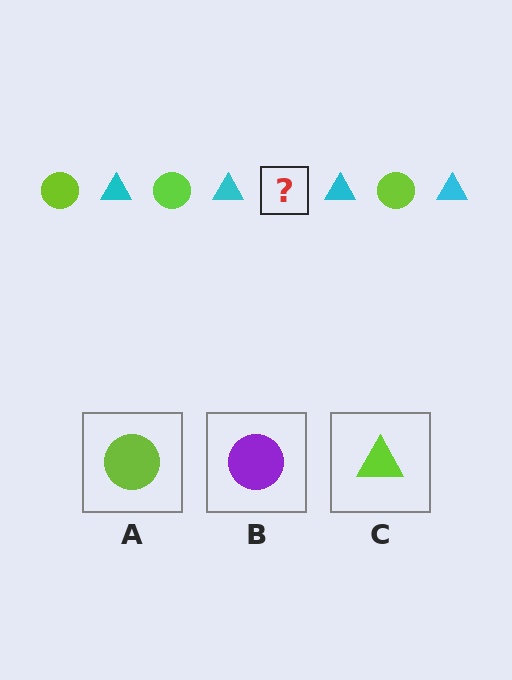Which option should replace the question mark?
Option A.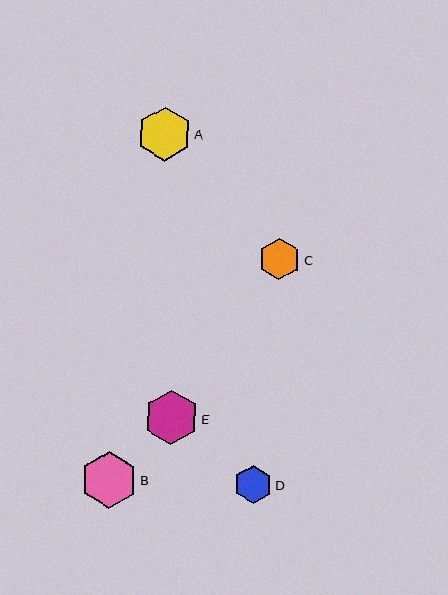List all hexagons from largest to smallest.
From largest to smallest: B, E, A, C, D.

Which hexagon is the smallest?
Hexagon D is the smallest with a size of approximately 38 pixels.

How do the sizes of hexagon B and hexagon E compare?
Hexagon B and hexagon E are approximately the same size.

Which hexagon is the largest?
Hexagon B is the largest with a size of approximately 57 pixels.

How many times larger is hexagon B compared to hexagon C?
Hexagon B is approximately 1.4 times the size of hexagon C.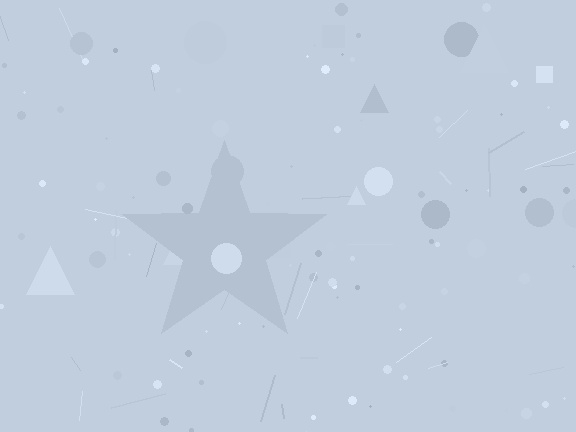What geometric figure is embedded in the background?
A star is embedded in the background.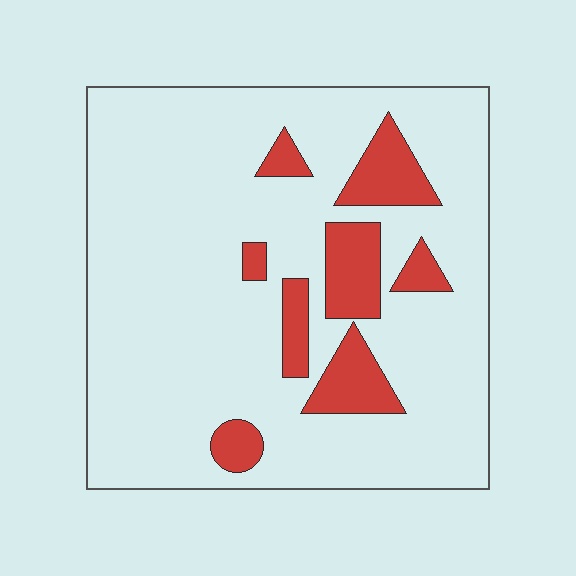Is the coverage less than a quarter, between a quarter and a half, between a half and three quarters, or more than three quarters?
Less than a quarter.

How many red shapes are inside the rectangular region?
8.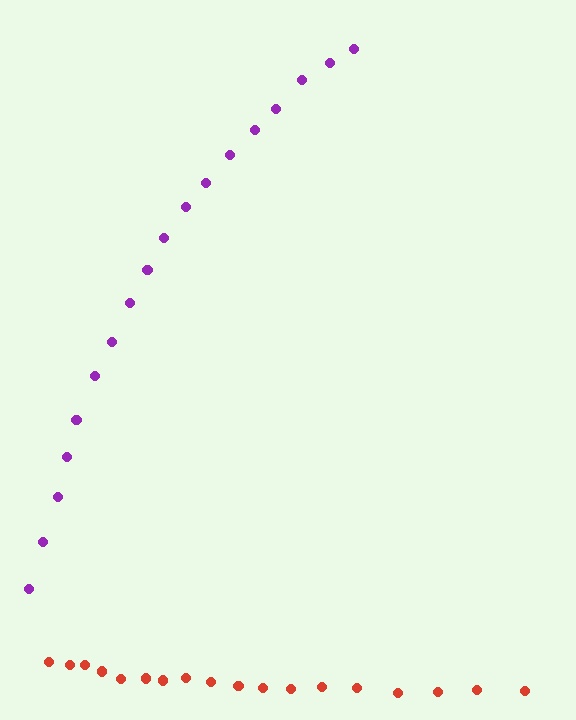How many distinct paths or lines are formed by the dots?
There are 2 distinct paths.